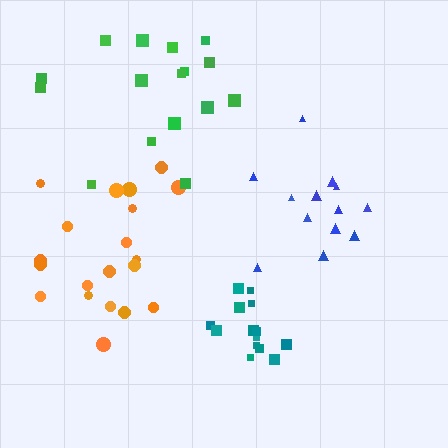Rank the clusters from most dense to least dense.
teal, blue, orange, green.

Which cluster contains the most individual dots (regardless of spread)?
Orange (20).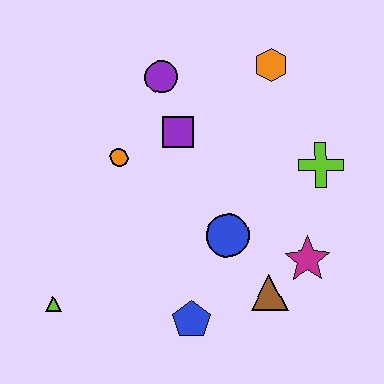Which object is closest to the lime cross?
The magenta star is closest to the lime cross.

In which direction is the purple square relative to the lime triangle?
The purple square is above the lime triangle.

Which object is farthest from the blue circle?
The lime triangle is farthest from the blue circle.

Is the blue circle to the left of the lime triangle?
No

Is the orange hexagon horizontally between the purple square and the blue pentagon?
No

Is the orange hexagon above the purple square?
Yes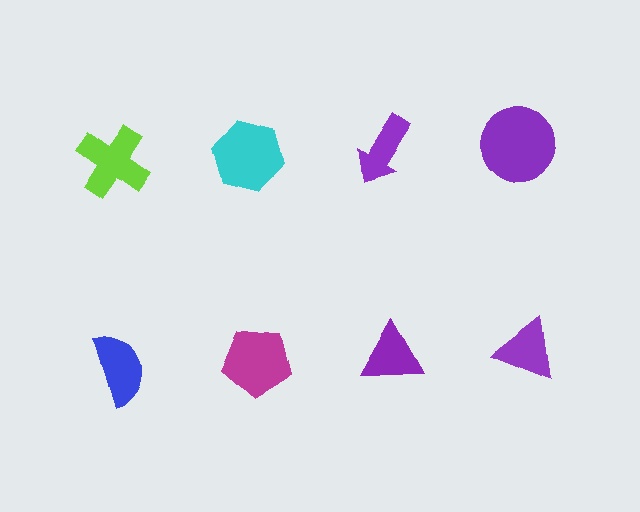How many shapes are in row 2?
4 shapes.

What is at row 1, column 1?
A lime cross.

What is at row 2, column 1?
A blue semicircle.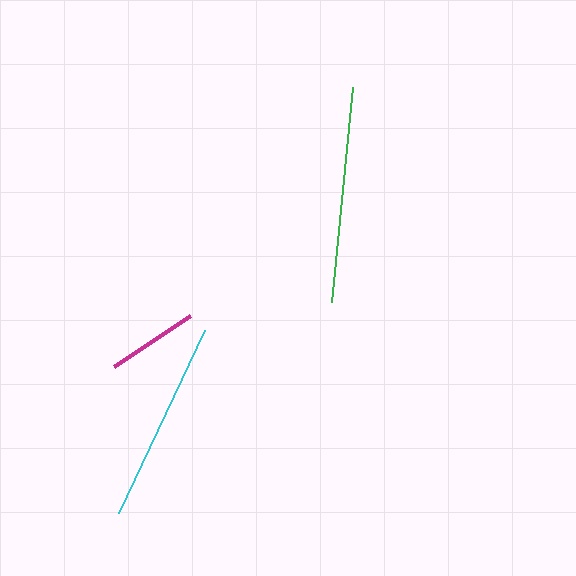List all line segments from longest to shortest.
From longest to shortest: green, cyan, magenta.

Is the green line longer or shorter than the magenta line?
The green line is longer than the magenta line.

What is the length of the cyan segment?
The cyan segment is approximately 203 pixels long.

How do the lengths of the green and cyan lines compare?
The green and cyan lines are approximately the same length.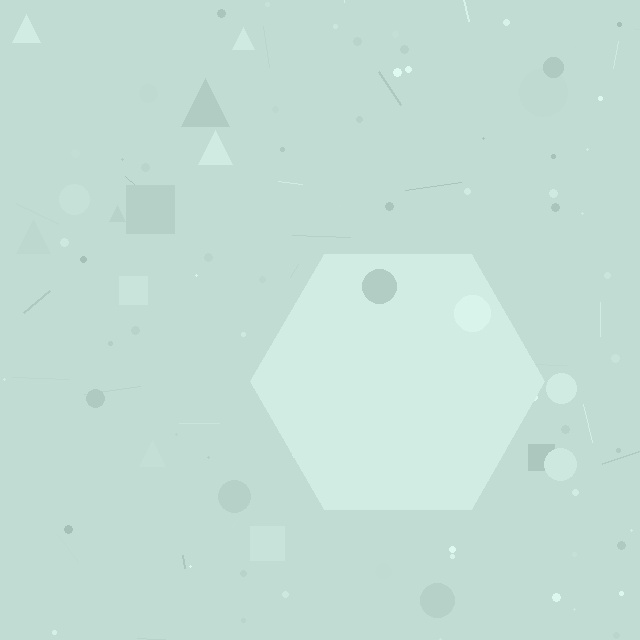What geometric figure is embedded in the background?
A hexagon is embedded in the background.